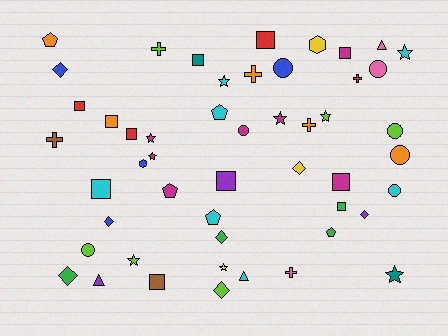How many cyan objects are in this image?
There are 7 cyan objects.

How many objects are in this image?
There are 50 objects.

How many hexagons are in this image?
There are 2 hexagons.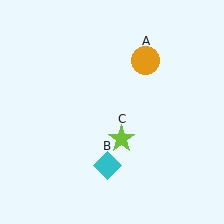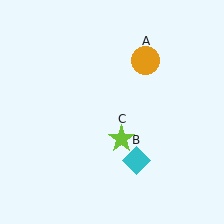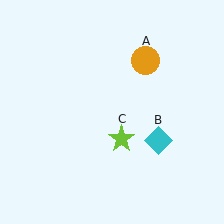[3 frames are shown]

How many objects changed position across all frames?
1 object changed position: cyan diamond (object B).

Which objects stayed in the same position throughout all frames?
Orange circle (object A) and lime star (object C) remained stationary.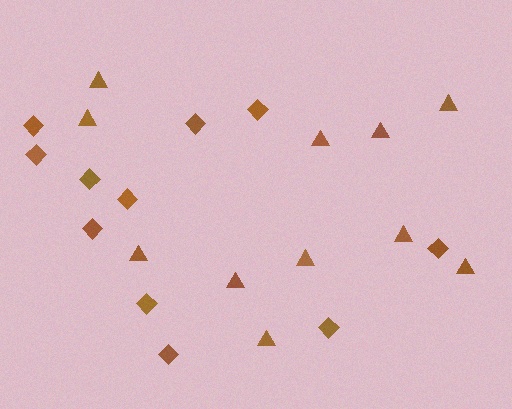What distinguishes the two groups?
There are 2 groups: one group of diamonds (11) and one group of triangles (11).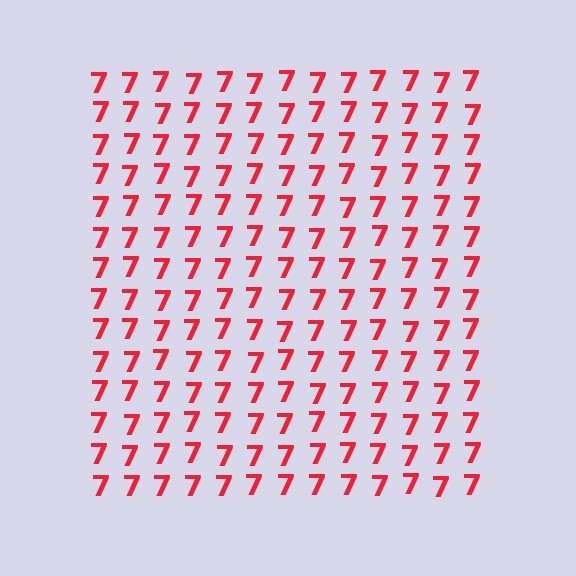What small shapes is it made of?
It is made of small digit 7's.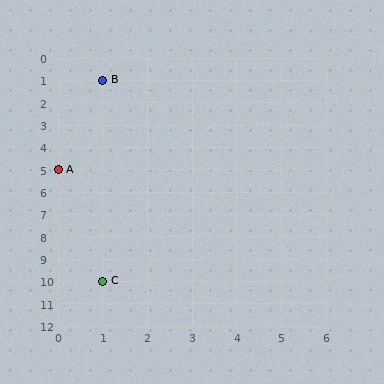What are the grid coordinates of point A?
Point A is at grid coordinates (0, 5).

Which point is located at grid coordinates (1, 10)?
Point C is at (1, 10).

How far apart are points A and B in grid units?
Points A and B are 1 column and 4 rows apart (about 4.1 grid units diagonally).